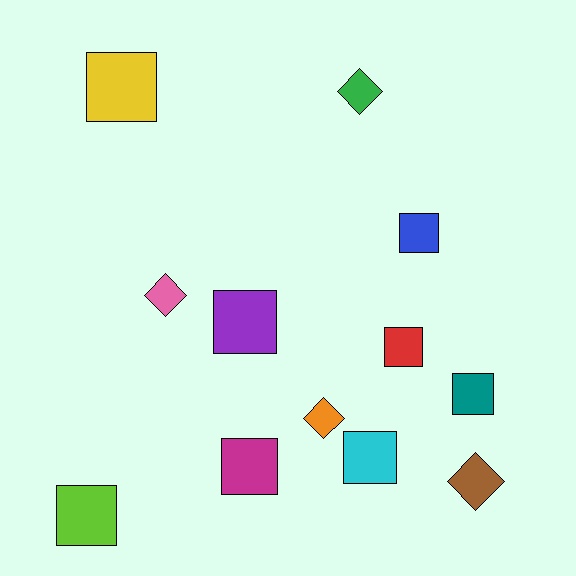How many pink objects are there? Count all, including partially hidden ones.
There is 1 pink object.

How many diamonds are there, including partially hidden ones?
There are 4 diamonds.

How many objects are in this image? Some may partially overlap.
There are 12 objects.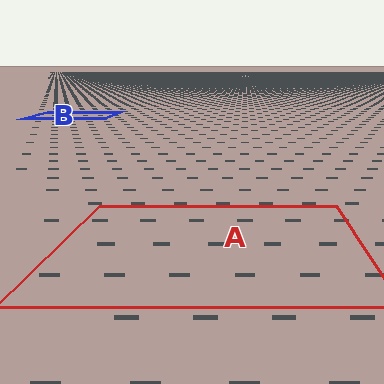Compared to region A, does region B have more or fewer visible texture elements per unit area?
Region B has more texture elements per unit area — they are packed more densely because it is farther away.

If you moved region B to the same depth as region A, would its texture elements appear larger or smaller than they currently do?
They would appear larger. At a closer depth, the same texture elements are projected at a bigger on-screen size.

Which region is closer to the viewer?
Region A is closer. The texture elements there are larger and more spread out.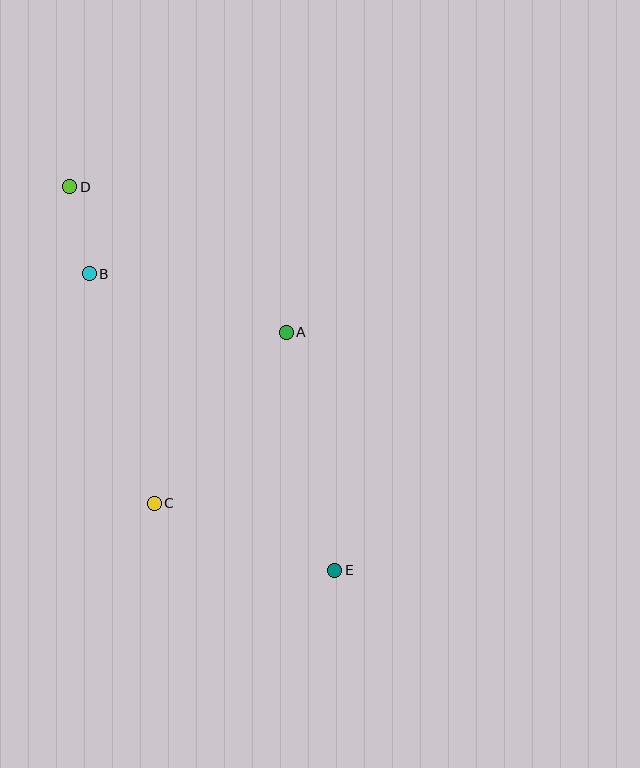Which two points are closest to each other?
Points B and D are closest to each other.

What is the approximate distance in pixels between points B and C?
The distance between B and C is approximately 239 pixels.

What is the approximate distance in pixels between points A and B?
The distance between A and B is approximately 205 pixels.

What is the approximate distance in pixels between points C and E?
The distance between C and E is approximately 192 pixels.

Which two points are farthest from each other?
Points D and E are farthest from each other.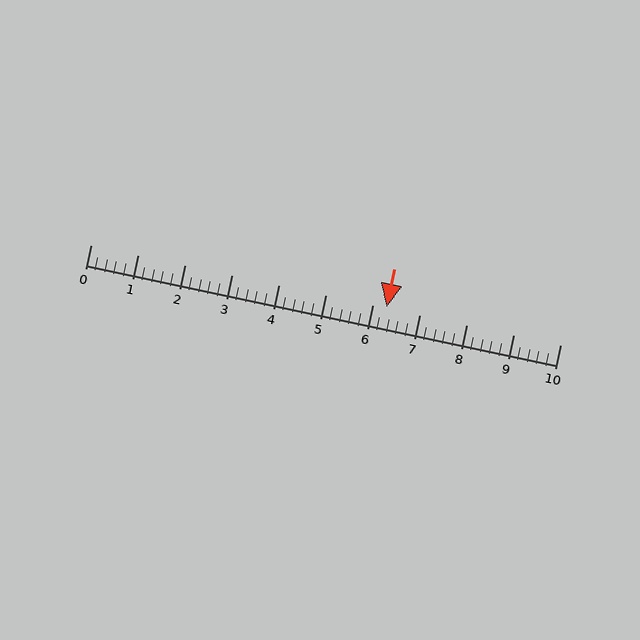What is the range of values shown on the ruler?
The ruler shows values from 0 to 10.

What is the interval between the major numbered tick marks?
The major tick marks are spaced 1 units apart.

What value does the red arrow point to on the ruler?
The red arrow points to approximately 6.3.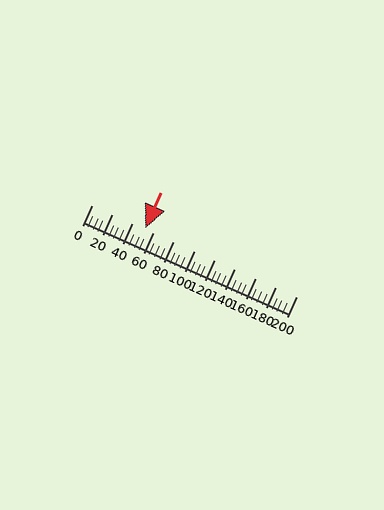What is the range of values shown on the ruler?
The ruler shows values from 0 to 200.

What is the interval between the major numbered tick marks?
The major tick marks are spaced 20 units apart.